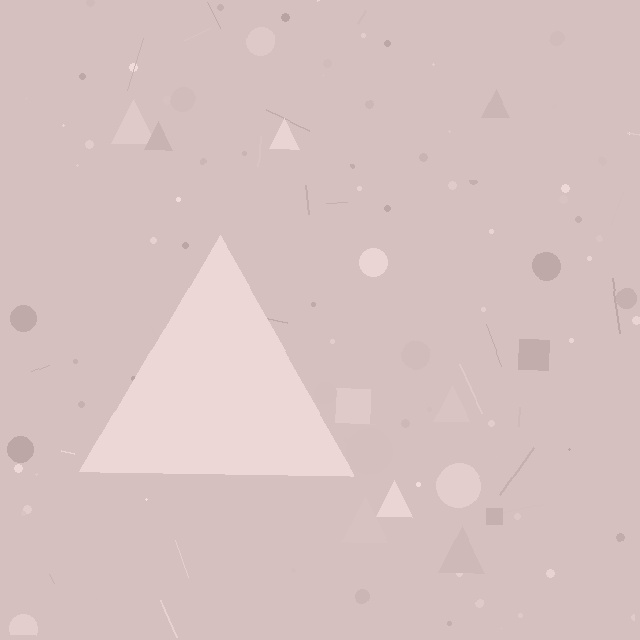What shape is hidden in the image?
A triangle is hidden in the image.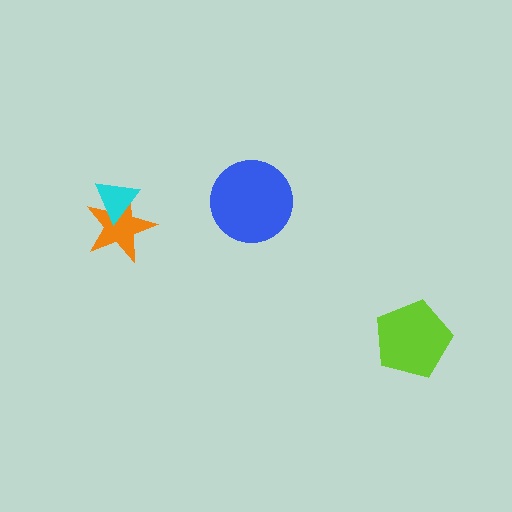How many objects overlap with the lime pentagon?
0 objects overlap with the lime pentagon.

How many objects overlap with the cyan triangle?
1 object overlaps with the cyan triangle.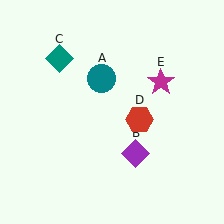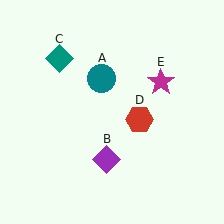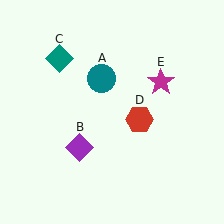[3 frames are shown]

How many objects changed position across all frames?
1 object changed position: purple diamond (object B).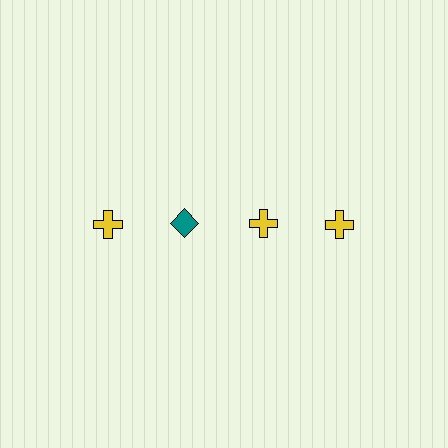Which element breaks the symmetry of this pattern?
The teal diamond in the top row, second from left column breaks the symmetry. All other shapes are yellow crosses.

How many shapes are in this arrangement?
There are 4 shapes arranged in a grid pattern.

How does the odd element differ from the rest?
It differs in both color (teal instead of yellow) and shape (diamond instead of cross).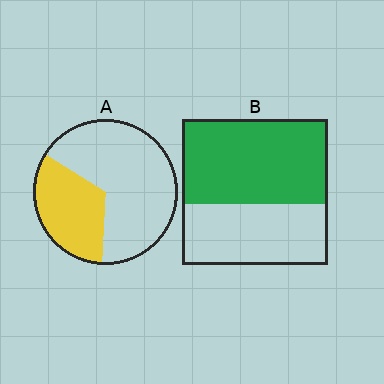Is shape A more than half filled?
No.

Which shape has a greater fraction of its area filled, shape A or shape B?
Shape B.